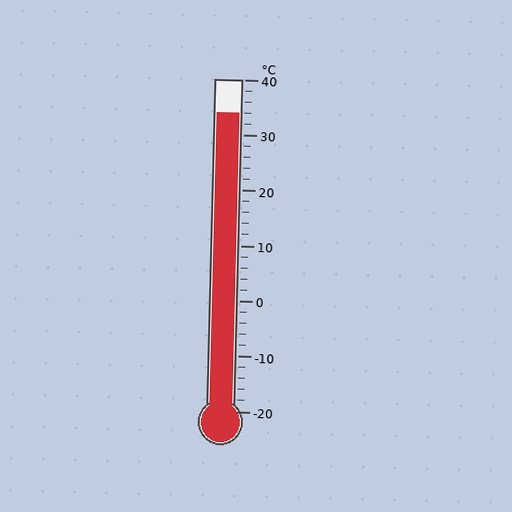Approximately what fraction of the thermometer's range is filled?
The thermometer is filled to approximately 90% of its range.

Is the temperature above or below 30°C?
The temperature is above 30°C.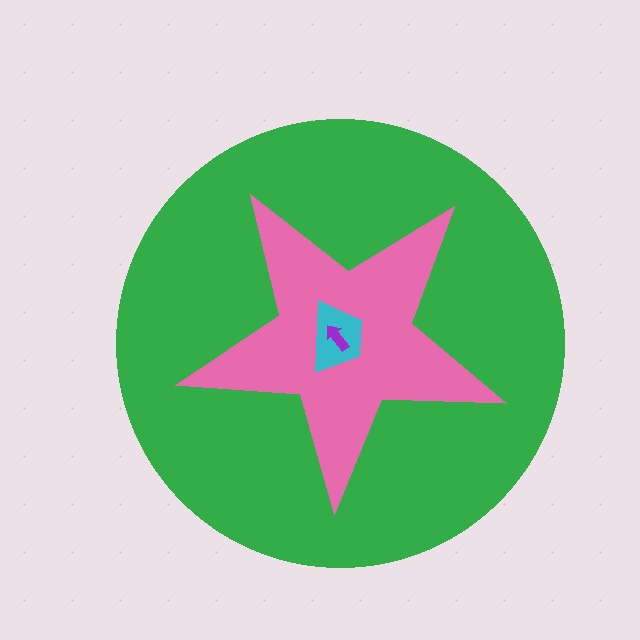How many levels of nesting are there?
4.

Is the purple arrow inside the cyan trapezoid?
Yes.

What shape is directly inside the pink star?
The cyan trapezoid.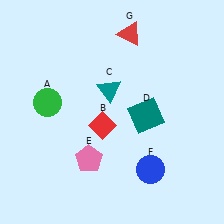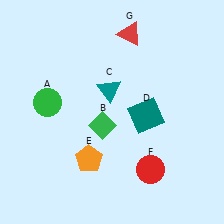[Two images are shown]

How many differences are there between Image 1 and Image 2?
There are 3 differences between the two images.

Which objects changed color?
B changed from red to green. E changed from pink to orange. F changed from blue to red.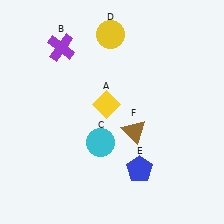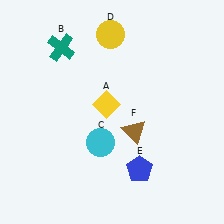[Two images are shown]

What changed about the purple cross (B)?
In Image 1, B is purple. In Image 2, it changed to teal.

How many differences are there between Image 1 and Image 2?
There is 1 difference between the two images.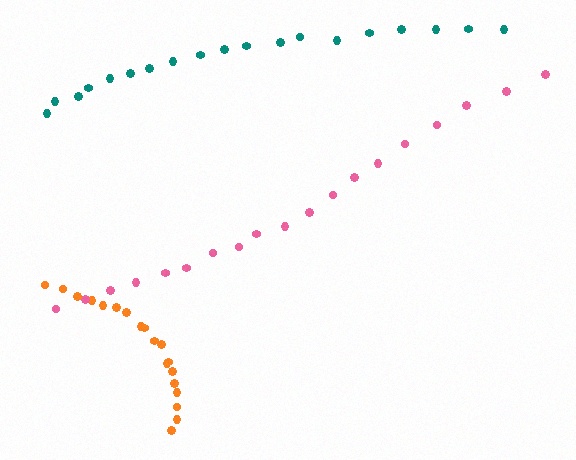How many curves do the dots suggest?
There are 3 distinct paths.